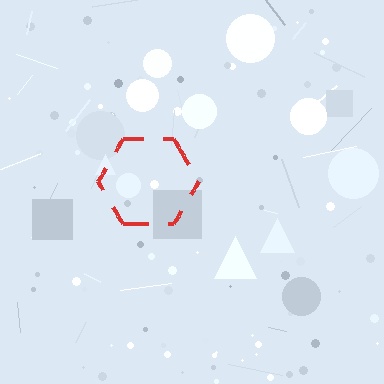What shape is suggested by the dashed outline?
The dashed outline suggests a hexagon.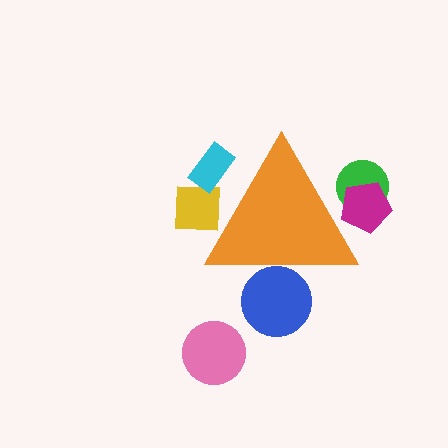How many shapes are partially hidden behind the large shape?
5 shapes are partially hidden.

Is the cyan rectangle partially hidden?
Yes, the cyan rectangle is partially hidden behind the orange triangle.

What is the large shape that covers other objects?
An orange triangle.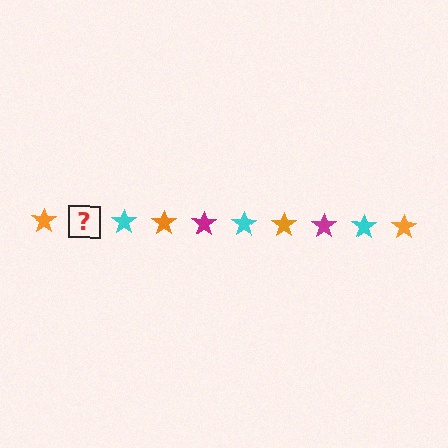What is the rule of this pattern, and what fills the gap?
The rule is that the pattern cycles through orange, magenta, cyan stars. The gap should be filled with a magenta star.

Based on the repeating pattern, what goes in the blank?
The blank should be a magenta star.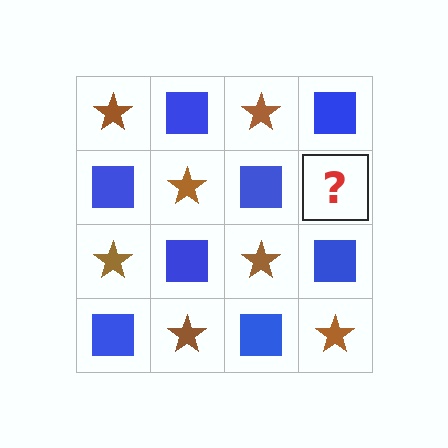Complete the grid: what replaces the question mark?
The question mark should be replaced with a brown star.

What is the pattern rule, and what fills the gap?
The rule is that it alternates brown star and blue square in a checkerboard pattern. The gap should be filled with a brown star.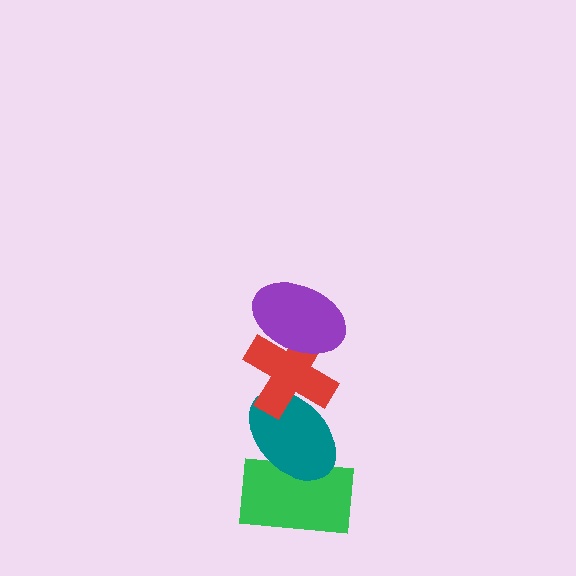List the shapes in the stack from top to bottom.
From top to bottom: the purple ellipse, the red cross, the teal ellipse, the green rectangle.